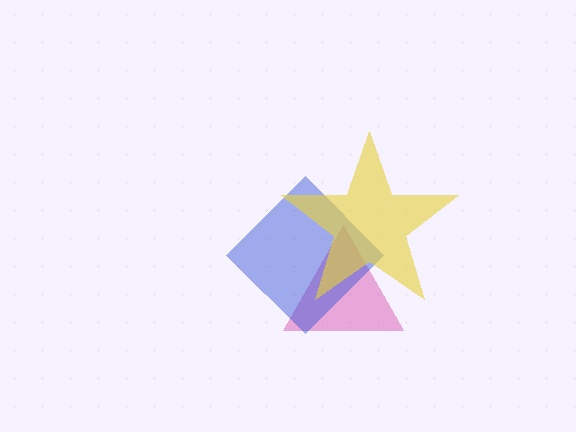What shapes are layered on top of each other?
The layered shapes are: a magenta triangle, a blue diamond, a yellow star.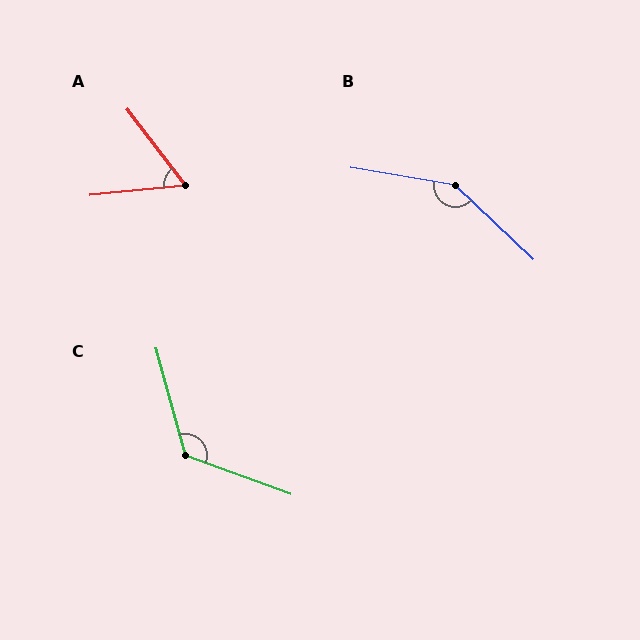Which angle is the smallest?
A, at approximately 58 degrees.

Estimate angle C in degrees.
Approximately 126 degrees.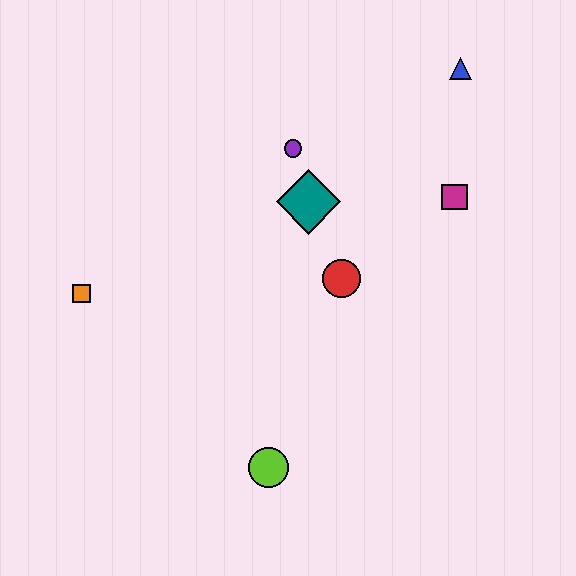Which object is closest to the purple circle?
The teal diamond is closest to the purple circle.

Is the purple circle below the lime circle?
No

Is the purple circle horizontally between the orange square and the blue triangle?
Yes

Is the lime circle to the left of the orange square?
No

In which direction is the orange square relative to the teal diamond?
The orange square is to the left of the teal diamond.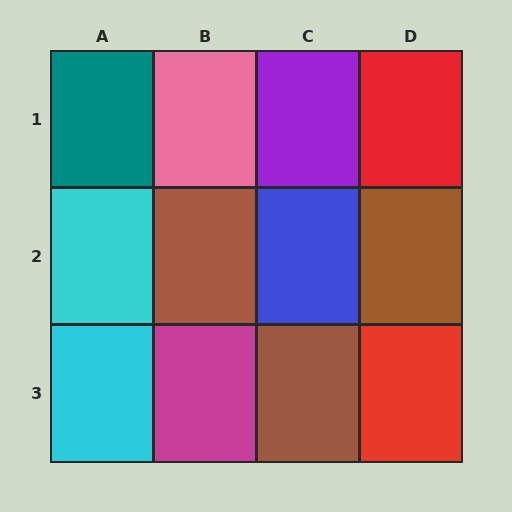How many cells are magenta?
1 cell is magenta.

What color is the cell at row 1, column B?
Pink.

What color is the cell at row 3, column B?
Magenta.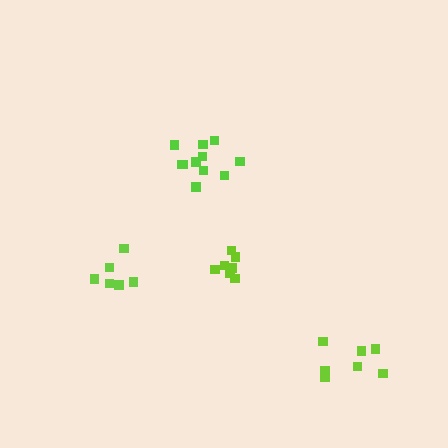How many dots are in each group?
Group 1: 7 dots, Group 2: 11 dots, Group 3: 6 dots, Group 4: 7 dots (31 total).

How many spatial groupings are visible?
There are 4 spatial groupings.